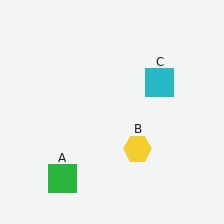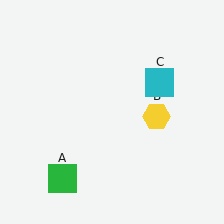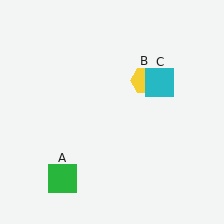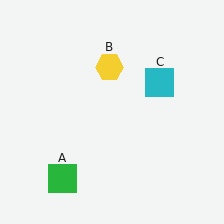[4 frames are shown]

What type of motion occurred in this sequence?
The yellow hexagon (object B) rotated counterclockwise around the center of the scene.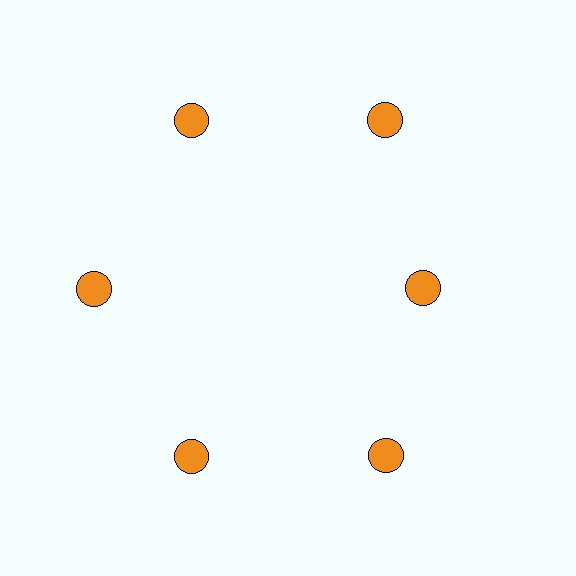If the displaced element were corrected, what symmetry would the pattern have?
It would have 6-fold rotational symmetry — the pattern would map onto itself every 60 degrees.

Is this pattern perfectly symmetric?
No. The 6 orange circles are arranged in a ring, but one element near the 3 o'clock position is pulled inward toward the center, breaking the 6-fold rotational symmetry.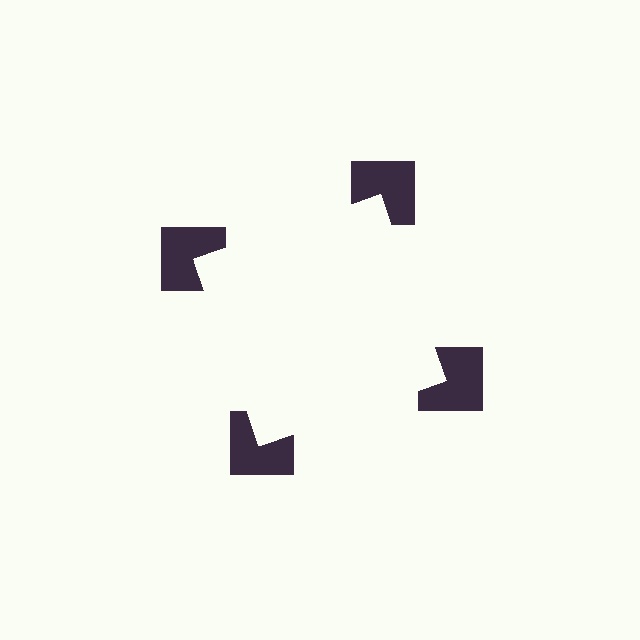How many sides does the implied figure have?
4 sides.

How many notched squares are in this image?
There are 4 — one at each vertex of the illusory square.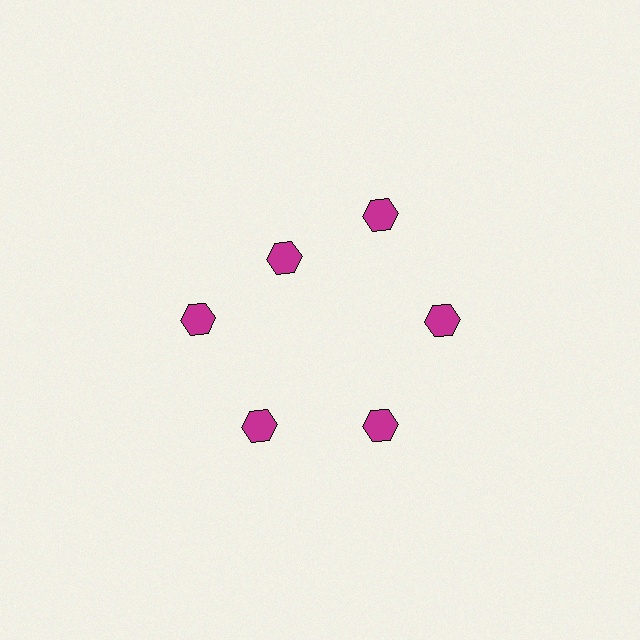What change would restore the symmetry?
The symmetry would be restored by moving it outward, back onto the ring so that all 6 hexagons sit at equal angles and equal distance from the center.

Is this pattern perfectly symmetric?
No. The 6 magenta hexagons are arranged in a ring, but one element near the 11 o'clock position is pulled inward toward the center, breaking the 6-fold rotational symmetry.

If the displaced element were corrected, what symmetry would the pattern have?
It would have 6-fold rotational symmetry — the pattern would map onto itself every 60 degrees.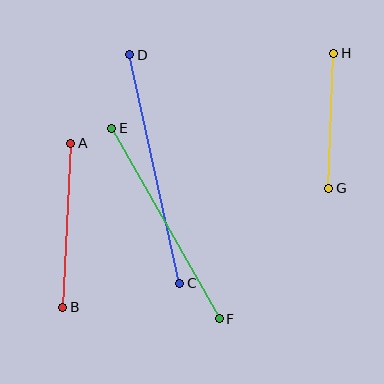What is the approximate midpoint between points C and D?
The midpoint is at approximately (155, 169) pixels.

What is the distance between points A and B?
The distance is approximately 164 pixels.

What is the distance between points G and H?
The distance is approximately 135 pixels.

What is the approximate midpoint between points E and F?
The midpoint is at approximately (165, 223) pixels.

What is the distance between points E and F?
The distance is approximately 219 pixels.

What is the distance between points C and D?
The distance is approximately 234 pixels.